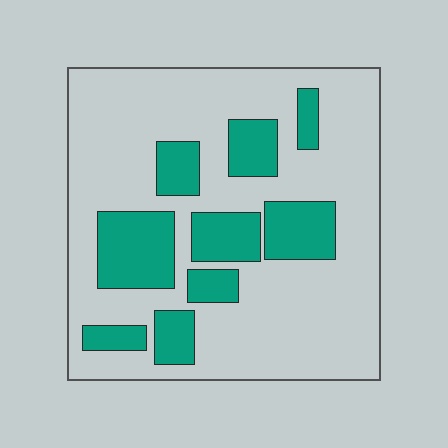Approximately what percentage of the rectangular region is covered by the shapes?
Approximately 25%.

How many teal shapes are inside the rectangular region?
9.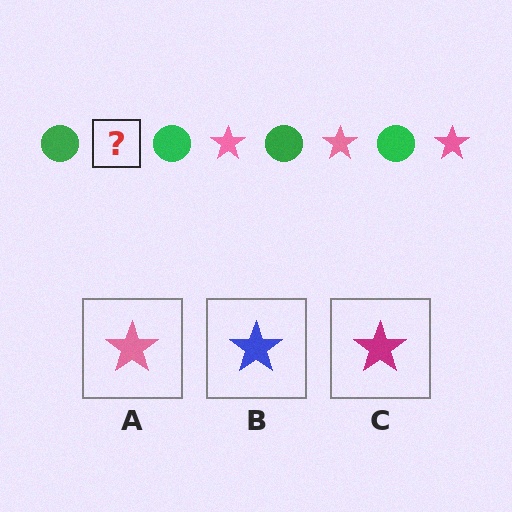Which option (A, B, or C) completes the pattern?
A.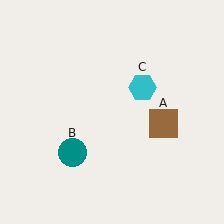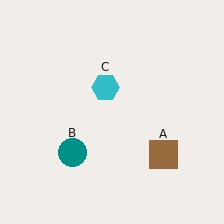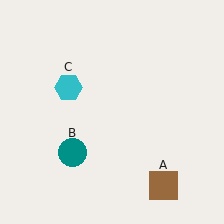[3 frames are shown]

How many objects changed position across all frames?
2 objects changed position: brown square (object A), cyan hexagon (object C).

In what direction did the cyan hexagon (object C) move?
The cyan hexagon (object C) moved left.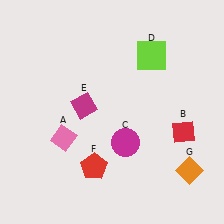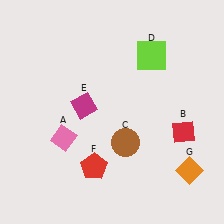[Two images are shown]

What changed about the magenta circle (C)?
In Image 1, C is magenta. In Image 2, it changed to brown.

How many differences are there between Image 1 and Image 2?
There is 1 difference between the two images.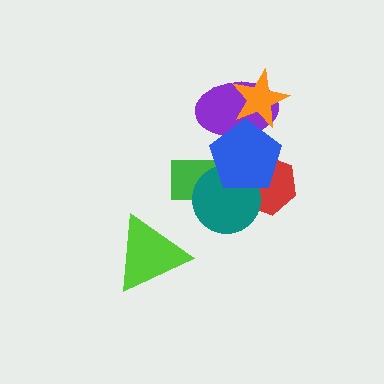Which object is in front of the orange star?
The blue pentagon is in front of the orange star.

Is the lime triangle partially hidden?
No, no other shape covers it.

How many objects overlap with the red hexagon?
2 objects overlap with the red hexagon.